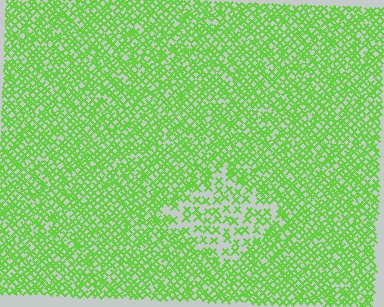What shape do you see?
I see a diamond.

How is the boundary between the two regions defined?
The boundary is defined by a change in element density (approximately 2.0x ratio). All elements are the same color, size, and shape.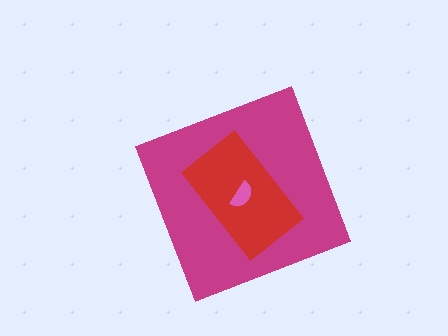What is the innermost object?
The pink semicircle.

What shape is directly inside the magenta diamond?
The red rectangle.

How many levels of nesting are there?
3.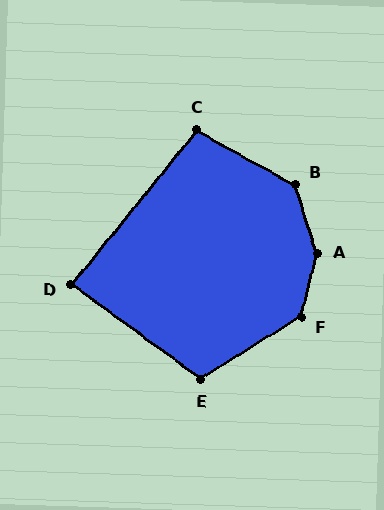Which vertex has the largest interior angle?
A, at approximately 148 degrees.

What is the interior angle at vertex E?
Approximately 112 degrees (obtuse).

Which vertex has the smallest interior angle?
D, at approximately 87 degrees.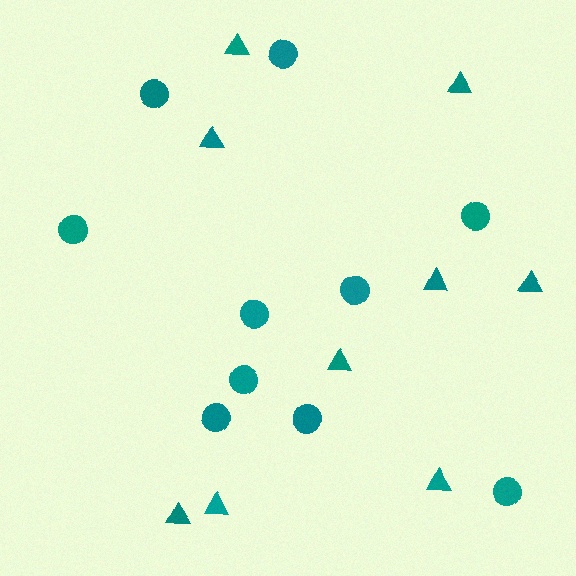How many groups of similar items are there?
There are 2 groups: one group of triangles (9) and one group of circles (10).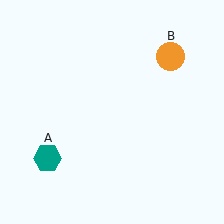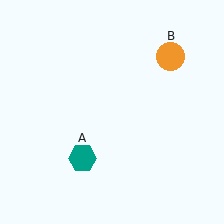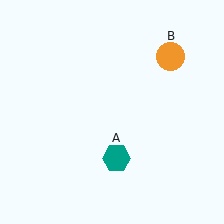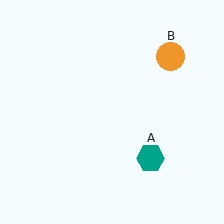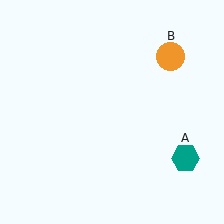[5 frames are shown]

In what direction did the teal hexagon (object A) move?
The teal hexagon (object A) moved right.